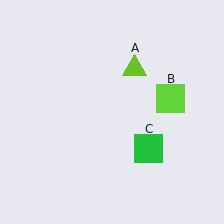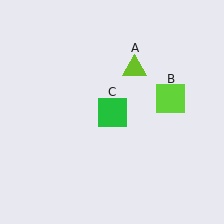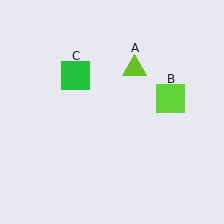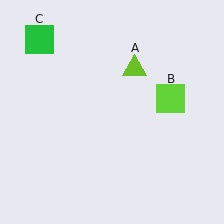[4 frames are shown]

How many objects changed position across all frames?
1 object changed position: green square (object C).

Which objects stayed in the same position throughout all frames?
Lime triangle (object A) and lime square (object B) remained stationary.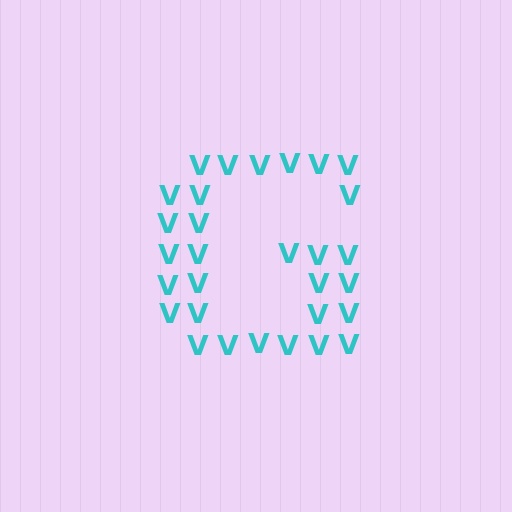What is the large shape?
The large shape is the letter G.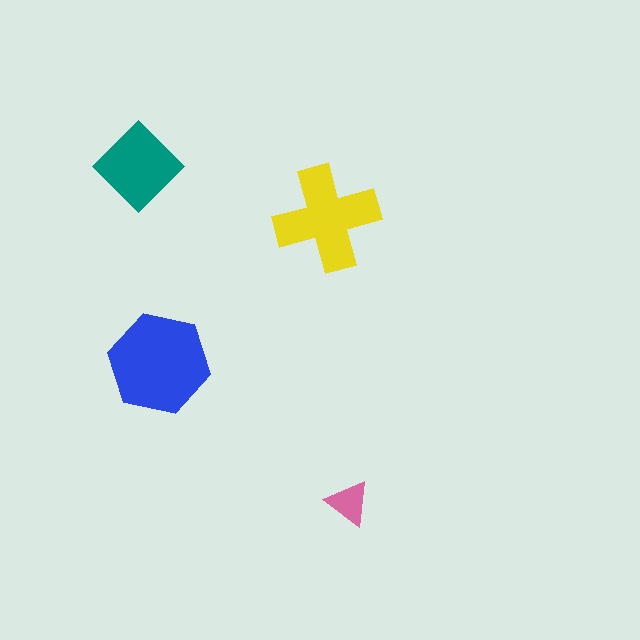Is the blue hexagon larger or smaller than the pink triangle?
Larger.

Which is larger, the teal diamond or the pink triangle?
The teal diamond.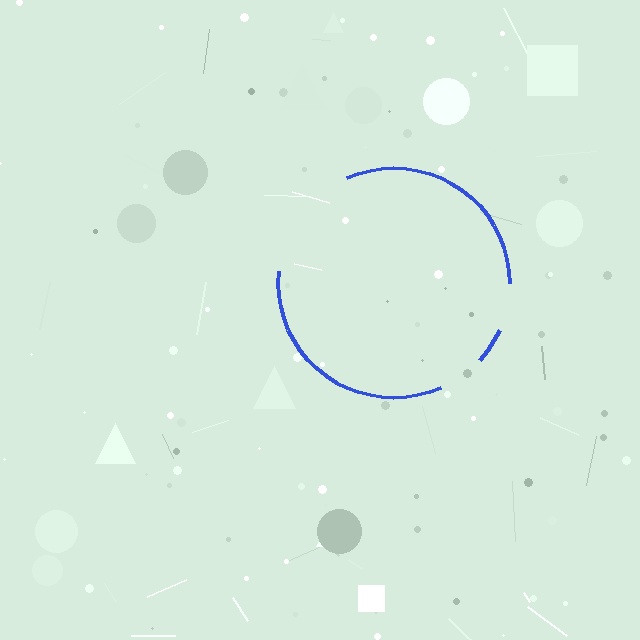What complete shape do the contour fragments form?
The contour fragments form a circle.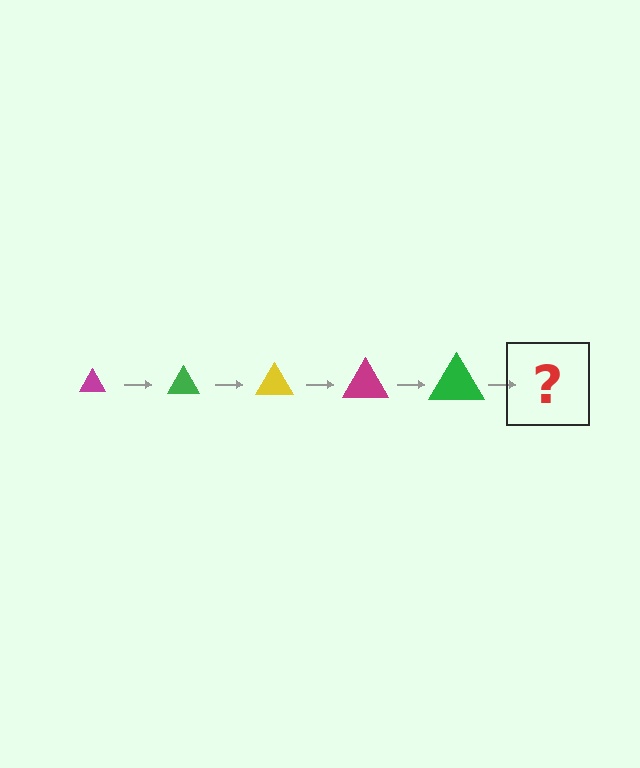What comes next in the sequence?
The next element should be a yellow triangle, larger than the previous one.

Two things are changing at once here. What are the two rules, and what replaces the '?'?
The two rules are that the triangle grows larger each step and the color cycles through magenta, green, and yellow. The '?' should be a yellow triangle, larger than the previous one.